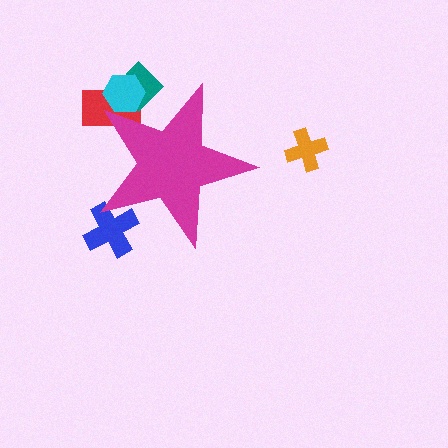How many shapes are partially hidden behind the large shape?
4 shapes are partially hidden.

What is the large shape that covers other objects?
A magenta star.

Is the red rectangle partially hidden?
Yes, the red rectangle is partially hidden behind the magenta star.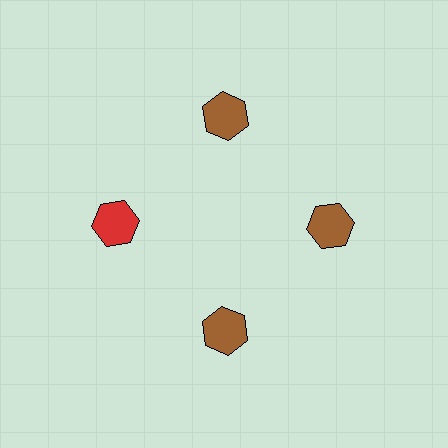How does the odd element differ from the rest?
It has a different color: red instead of brown.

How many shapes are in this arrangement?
There are 4 shapes arranged in a ring pattern.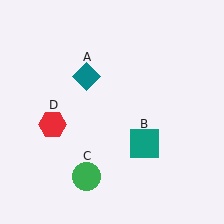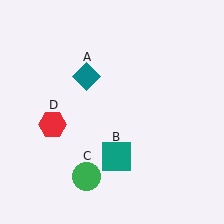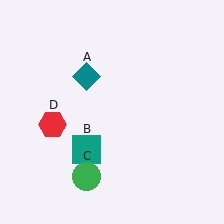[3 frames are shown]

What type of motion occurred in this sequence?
The teal square (object B) rotated clockwise around the center of the scene.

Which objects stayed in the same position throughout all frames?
Teal diamond (object A) and green circle (object C) and red hexagon (object D) remained stationary.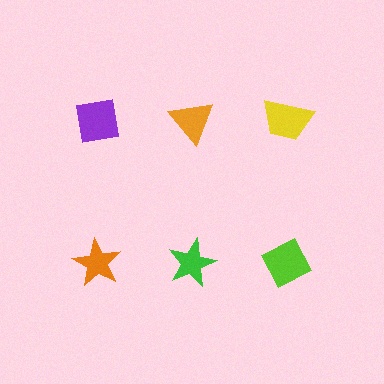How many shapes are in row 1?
3 shapes.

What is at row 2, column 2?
A green star.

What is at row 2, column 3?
A lime diamond.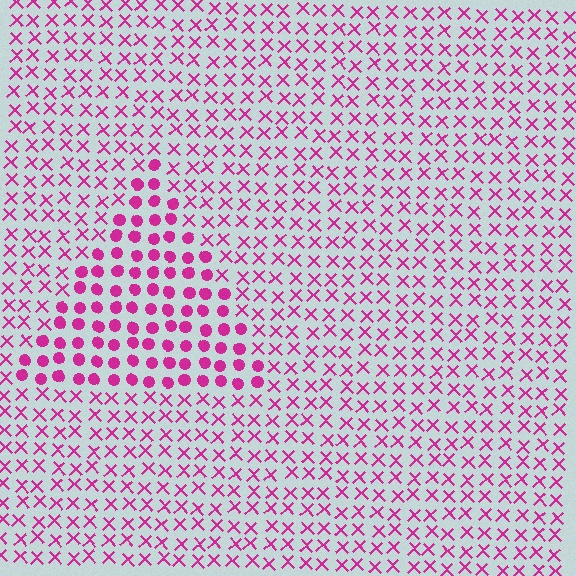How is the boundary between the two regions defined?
The boundary is defined by a change in element shape: circles inside vs. X marks outside. All elements share the same color and spacing.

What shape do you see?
I see a triangle.